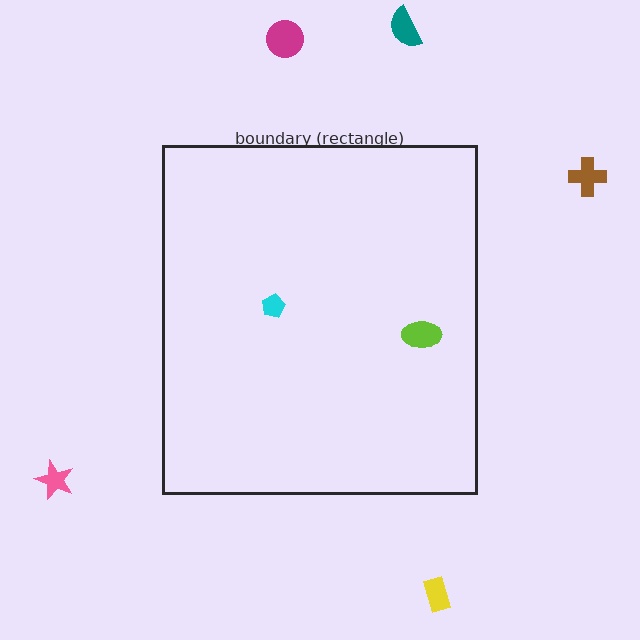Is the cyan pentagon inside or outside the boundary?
Inside.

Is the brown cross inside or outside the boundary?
Outside.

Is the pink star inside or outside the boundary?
Outside.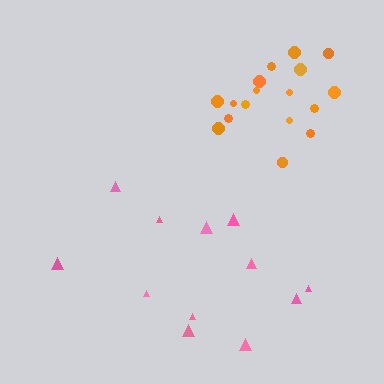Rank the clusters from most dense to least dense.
orange, pink.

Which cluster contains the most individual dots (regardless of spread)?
Orange (18).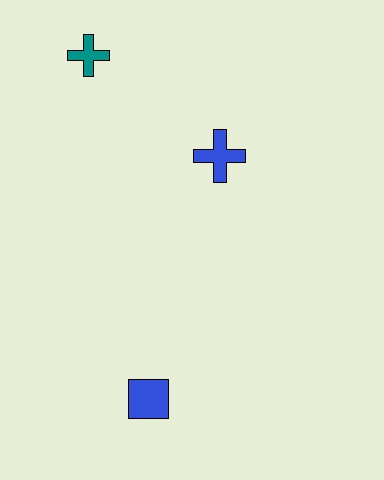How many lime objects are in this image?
There are no lime objects.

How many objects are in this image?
There are 3 objects.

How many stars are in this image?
There are no stars.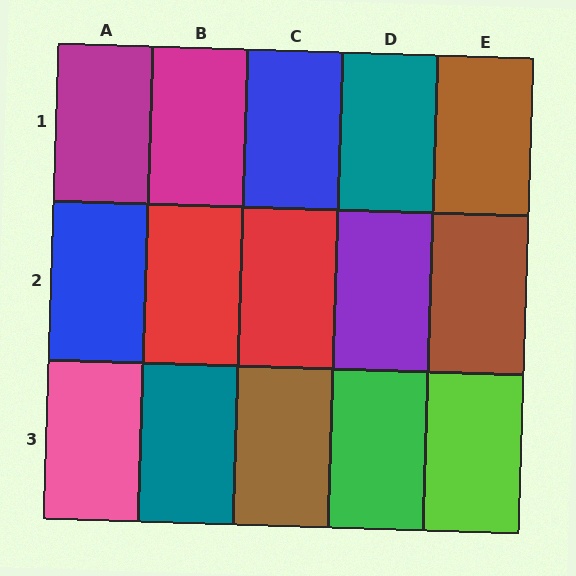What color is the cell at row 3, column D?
Green.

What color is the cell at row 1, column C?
Blue.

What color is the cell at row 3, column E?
Lime.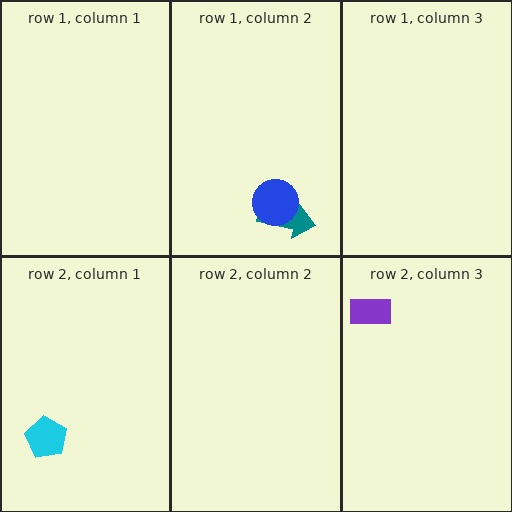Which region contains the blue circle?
The row 1, column 2 region.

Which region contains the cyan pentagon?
The row 2, column 1 region.